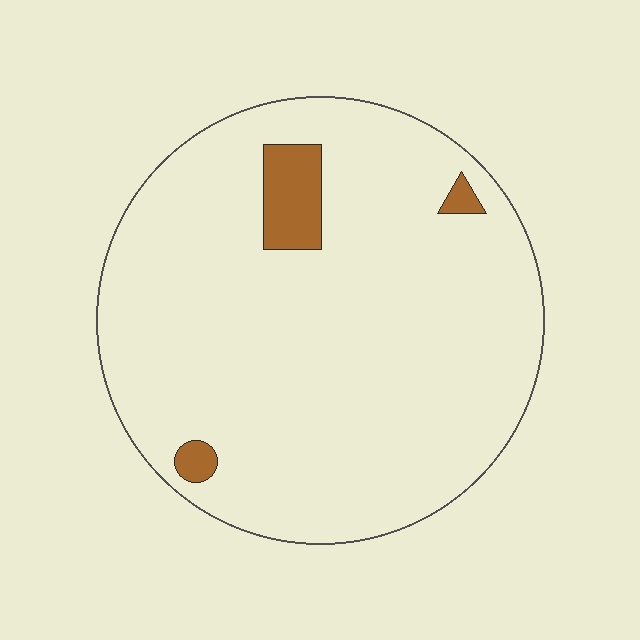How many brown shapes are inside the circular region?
3.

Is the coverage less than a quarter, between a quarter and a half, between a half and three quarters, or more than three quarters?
Less than a quarter.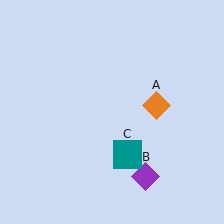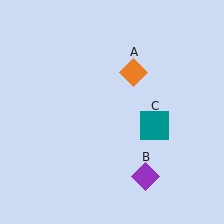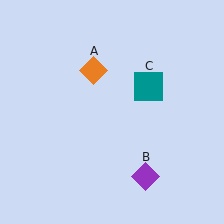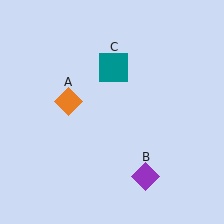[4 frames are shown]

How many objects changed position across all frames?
2 objects changed position: orange diamond (object A), teal square (object C).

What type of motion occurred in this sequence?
The orange diamond (object A), teal square (object C) rotated counterclockwise around the center of the scene.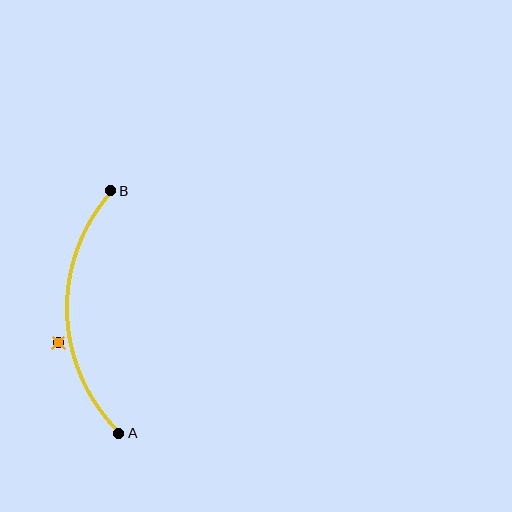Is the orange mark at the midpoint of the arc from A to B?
No — the orange mark does not lie on the arc at all. It sits slightly outside the curve.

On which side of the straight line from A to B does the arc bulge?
The arc bulges to the left of the straight line connecting A and B.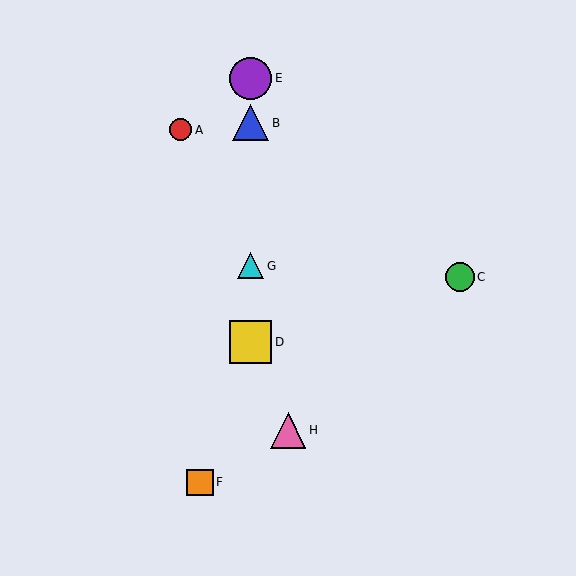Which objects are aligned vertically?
Objects B, D, E, G are aligned vertically.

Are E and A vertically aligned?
No, E is at x≈251 and A is at x≈180.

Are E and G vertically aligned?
Yes, both are at x≈251.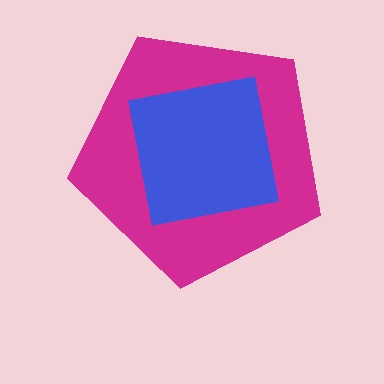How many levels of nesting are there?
2.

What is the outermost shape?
The magenta pentagon.